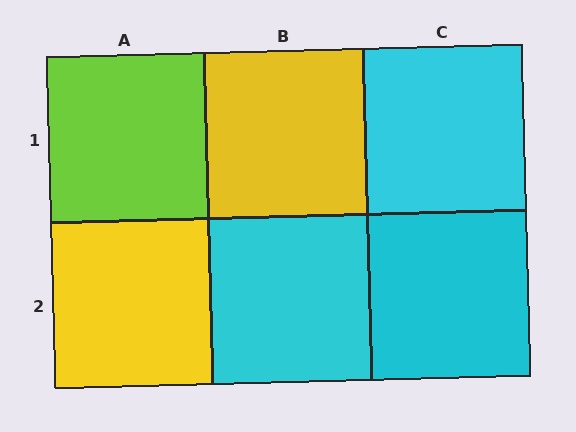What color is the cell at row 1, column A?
Lime.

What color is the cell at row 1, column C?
Cyan.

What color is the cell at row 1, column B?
Yellow.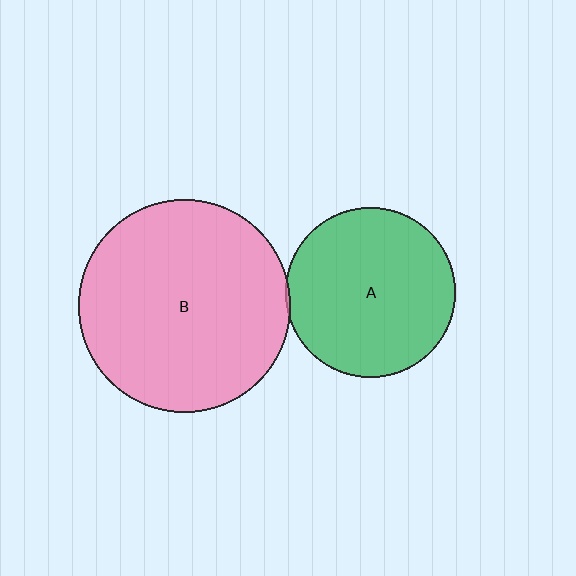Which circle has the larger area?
Circle B (pink).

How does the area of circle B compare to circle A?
Approximately 1.6 times.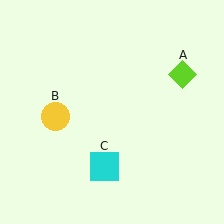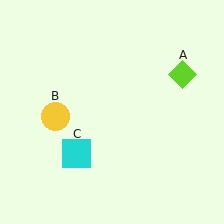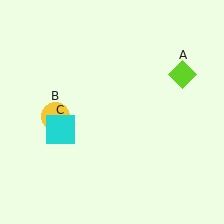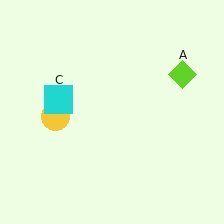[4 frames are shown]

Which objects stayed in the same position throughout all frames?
Lime diamond (object A) and yellow circle (object B) remained stationary.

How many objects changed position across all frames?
1 object changed position: cyan square (object C).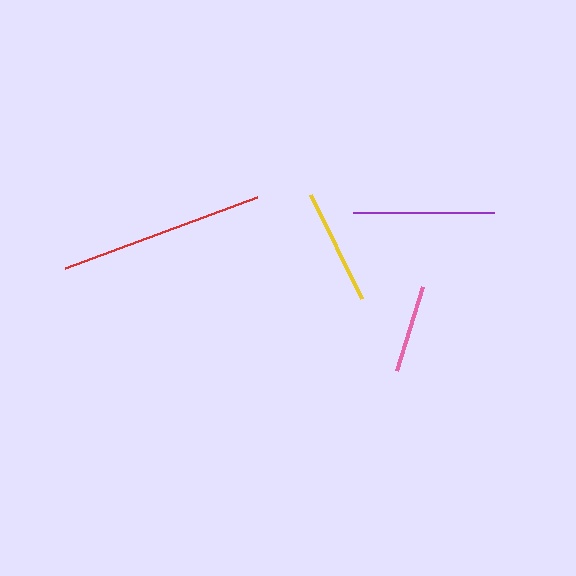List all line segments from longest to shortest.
From longest to shortest: red, purple, yellow, pink.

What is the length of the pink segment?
The pink segment is approximately 88 pixels long.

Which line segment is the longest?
The red line is the longest at approximately 204 pixels.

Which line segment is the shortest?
The pink line is the shortest at approximately 88 pixels.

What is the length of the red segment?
The red segment is approximately 204 pixels long.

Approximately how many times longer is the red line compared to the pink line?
The red line is approximately 2.3 times the length of the pink line.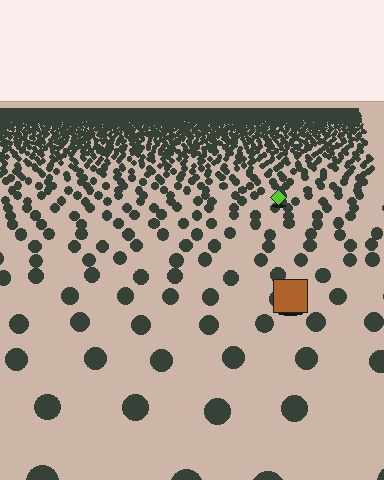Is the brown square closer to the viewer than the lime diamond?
Yes. The brown square is closer — you can tell from the texture gradient: the ground texture is coarser near it.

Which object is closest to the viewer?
The brown square is closest. The texture marks near it are larger and more spread out.